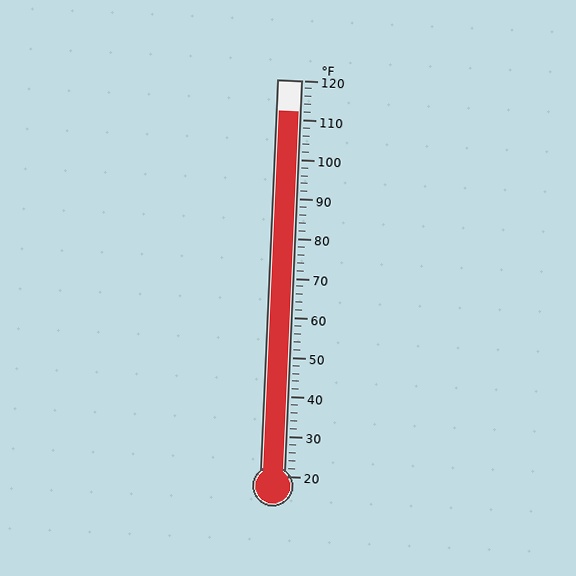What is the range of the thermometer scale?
The thermometer scale ranges from 20°F to 120°F.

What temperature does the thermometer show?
The thermometer shows approximately 112°F.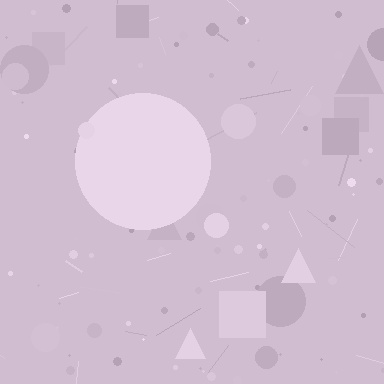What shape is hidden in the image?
A circle is hidden in the image.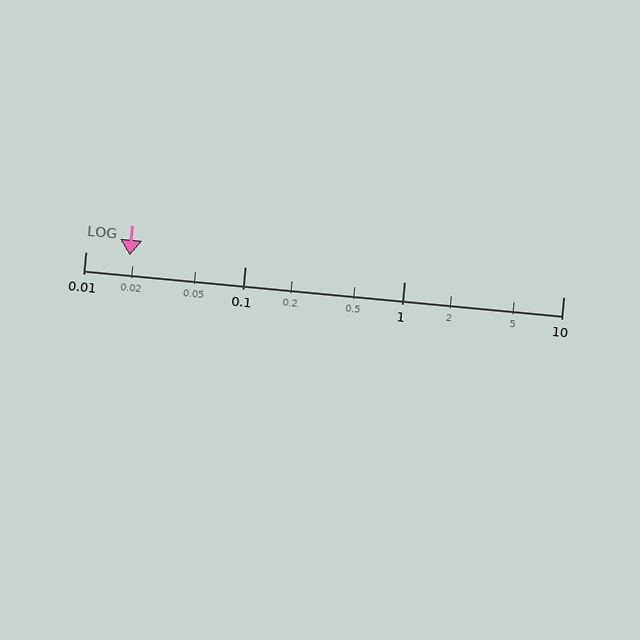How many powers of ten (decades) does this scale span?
The scale spans 3 decades, from 0.01 to 10.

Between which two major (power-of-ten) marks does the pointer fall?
The pointer is between 0.01 and 0.1.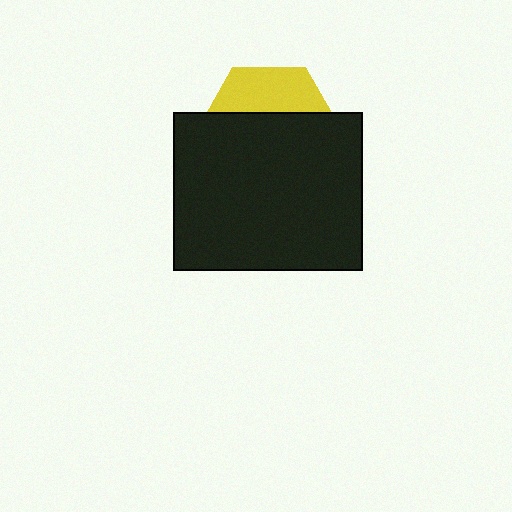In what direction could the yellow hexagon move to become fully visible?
The yellow hexagon could move up. That would shift it out from behind the black rectangle entirely.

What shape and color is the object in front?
The object in front is a black rectangle.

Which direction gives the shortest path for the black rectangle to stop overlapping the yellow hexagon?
Moving down gives the shortest separation.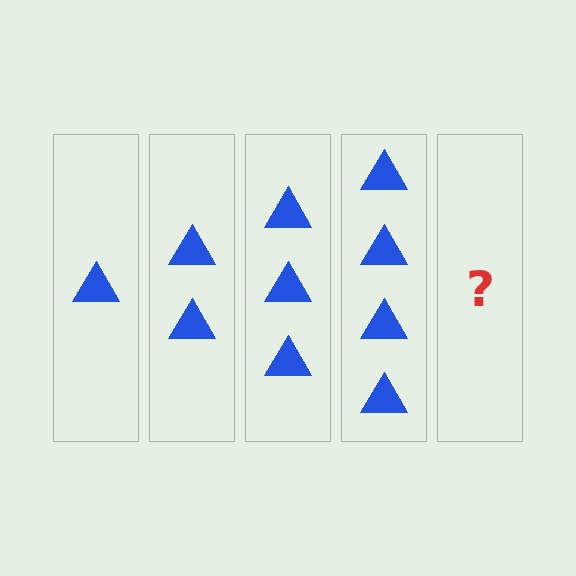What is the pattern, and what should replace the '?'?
The pattern is that each step adds one more triangle. The '?' should be 5 triangles.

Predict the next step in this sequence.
The next step is 5 triangles.